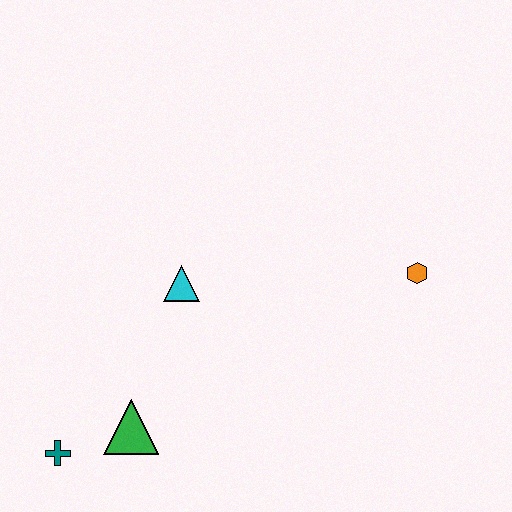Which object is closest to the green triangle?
The teal cross is closest to the green triangle.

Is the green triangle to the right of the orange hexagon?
No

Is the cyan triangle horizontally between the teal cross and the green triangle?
No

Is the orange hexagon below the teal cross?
No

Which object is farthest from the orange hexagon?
The teal cross is farthest from the orange hexagon.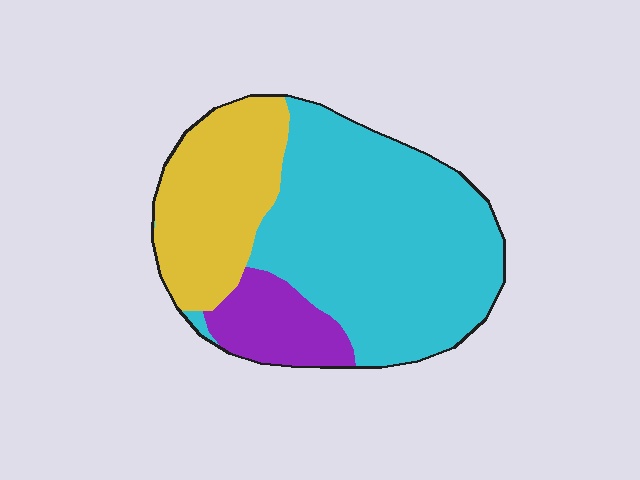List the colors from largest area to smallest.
From largest to smallest: cyan, yellow, purple.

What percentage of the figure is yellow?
Yellow takes up about one quarter (1/4) of the figure.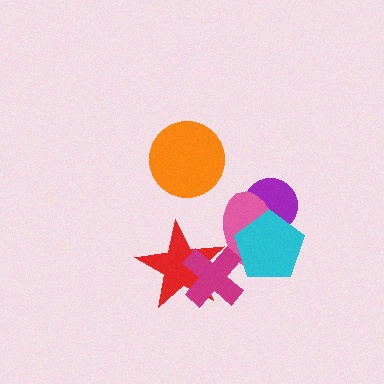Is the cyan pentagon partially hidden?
No, no other shape covers it.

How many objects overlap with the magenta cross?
2 objects overlap with the magenta cross.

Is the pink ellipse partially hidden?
Yes, it is partially covered by another shape.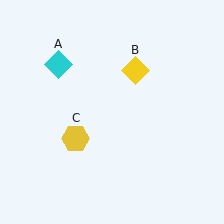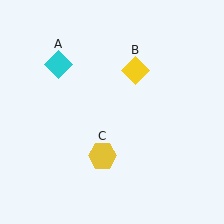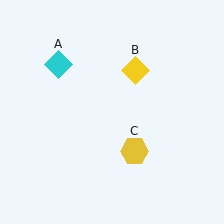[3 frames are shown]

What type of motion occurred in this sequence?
The yellow hexagon (object C) rotated counterclockwise around the center of the scene.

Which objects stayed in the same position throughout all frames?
Cyan diamond (object A) and yellow diamond (object B) remained stationary.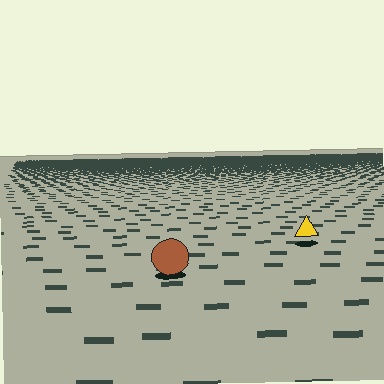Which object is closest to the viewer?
The brown circle is closest. The texture marks near it are larger and more spread out.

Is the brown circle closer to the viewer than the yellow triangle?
Yes. The brown circle is closer — you can tell from the texture gradient: the ground texture is coarser near it.